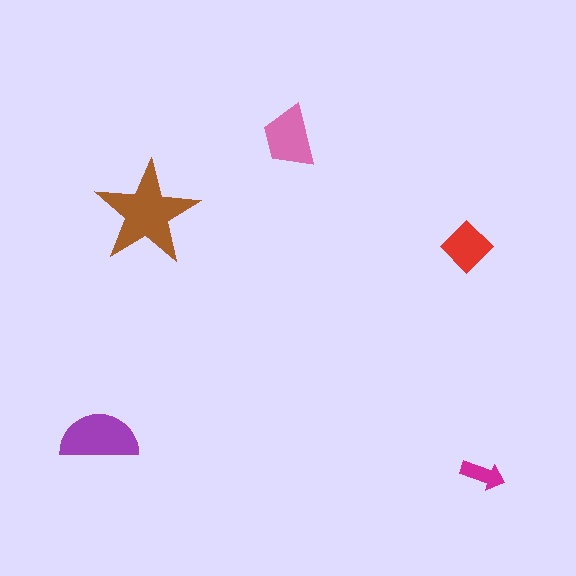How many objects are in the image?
There are 5 objects in the image.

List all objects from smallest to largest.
The magenta arrow, the red diamond, the pink trapezoid, the purple semicircle, the brown star.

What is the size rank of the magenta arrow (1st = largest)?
5th.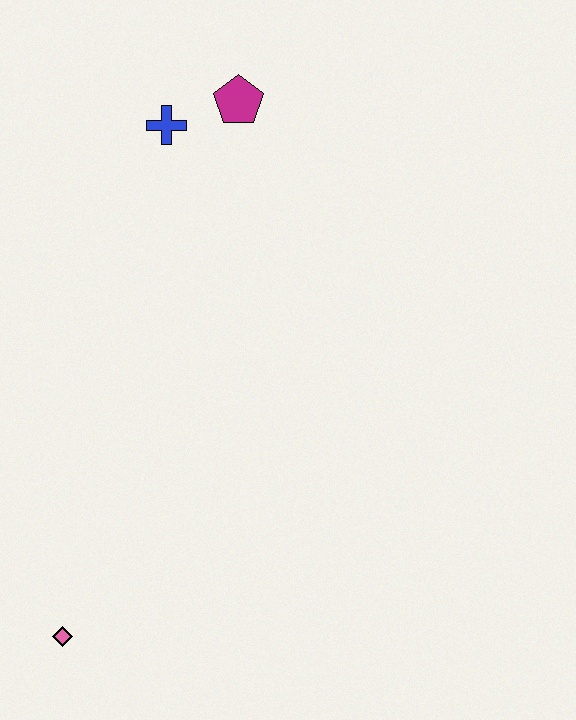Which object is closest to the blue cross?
The magenta pentagon is closest to the blue cross.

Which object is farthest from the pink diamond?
The magenta pentagon is farthest from the pink diamond.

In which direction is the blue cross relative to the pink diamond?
The blue cross is above the pink diamond.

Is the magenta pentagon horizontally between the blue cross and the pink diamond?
No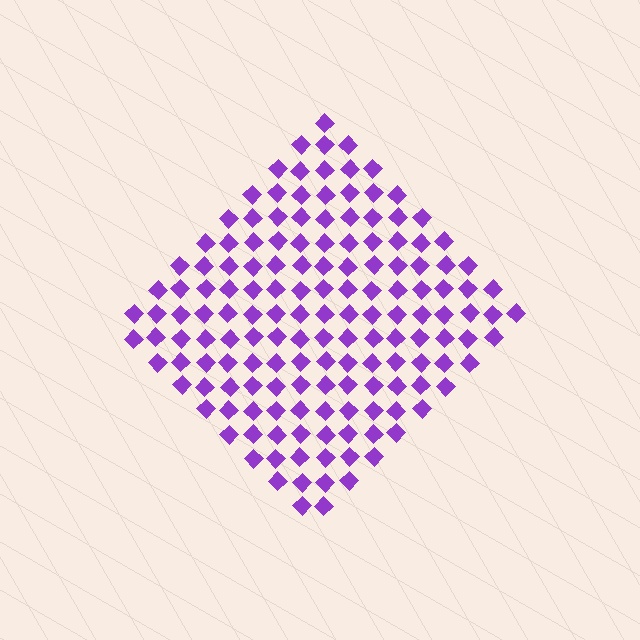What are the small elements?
The small elements are diamonds.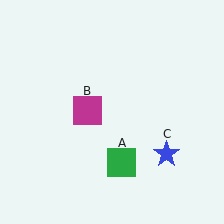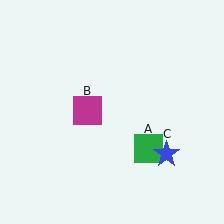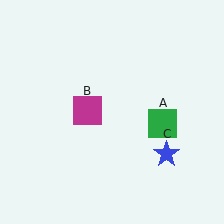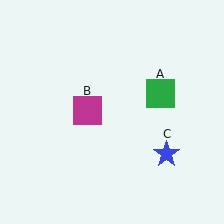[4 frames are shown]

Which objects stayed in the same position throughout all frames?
Magenta square (object B) and blue star (object C) remained stationary.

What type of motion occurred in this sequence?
The green square (object A) rotated counterclockwise around the center of the scene.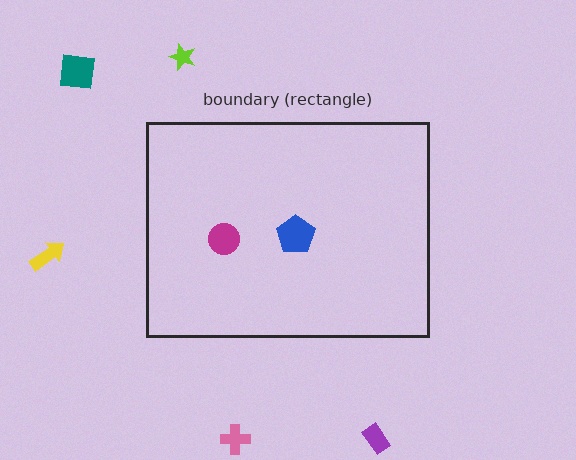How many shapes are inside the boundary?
2 inside, 5 outside.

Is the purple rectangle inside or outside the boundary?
Outside.